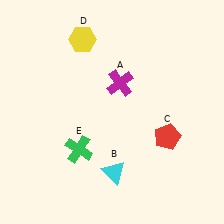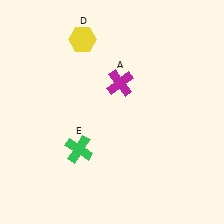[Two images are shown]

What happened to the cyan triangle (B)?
The cyan triangle (B) was removed in Image 2. It was in the bottom-right area of Image 1.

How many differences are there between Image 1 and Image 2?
There are 2 differences between the two images.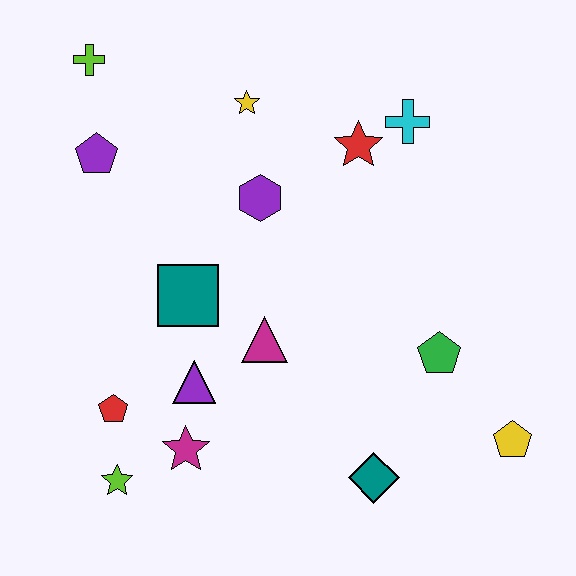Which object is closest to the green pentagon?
The yellow pentagon is closest to the green pentagon.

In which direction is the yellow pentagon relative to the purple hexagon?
The yellow pentagon is to the right of the purple hexagon.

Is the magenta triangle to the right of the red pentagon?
Yes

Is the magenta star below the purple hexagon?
Yes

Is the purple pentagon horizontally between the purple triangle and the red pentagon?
No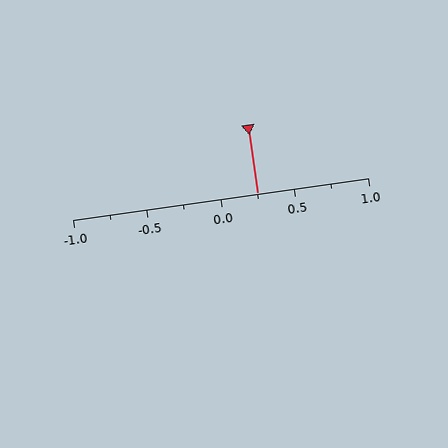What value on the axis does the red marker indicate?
The marker indicates approximately 0.25.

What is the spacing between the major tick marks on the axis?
The major ticks are spaced 0.5 apart.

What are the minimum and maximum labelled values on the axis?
The axis runs from -1.0 to 1.0.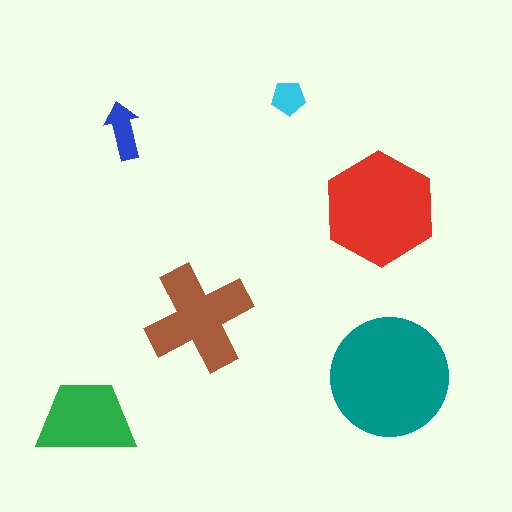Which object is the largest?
The teal circle.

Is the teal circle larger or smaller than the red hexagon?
Larger.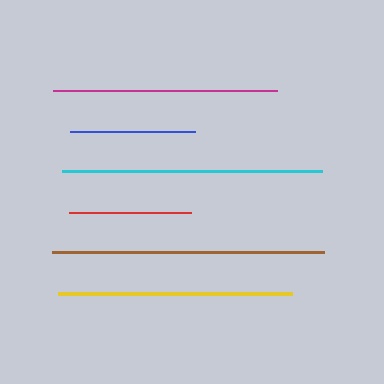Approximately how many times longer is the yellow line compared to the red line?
The yellow line is approximately 1.9 times the length of the red line.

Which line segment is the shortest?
The red line is the shortest at approximately 122 pixels.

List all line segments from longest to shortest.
From longest to shortest: brown, cyan, yellow, magenta, blue, red.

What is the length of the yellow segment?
The yellow segment is approximately 234 pixels long.